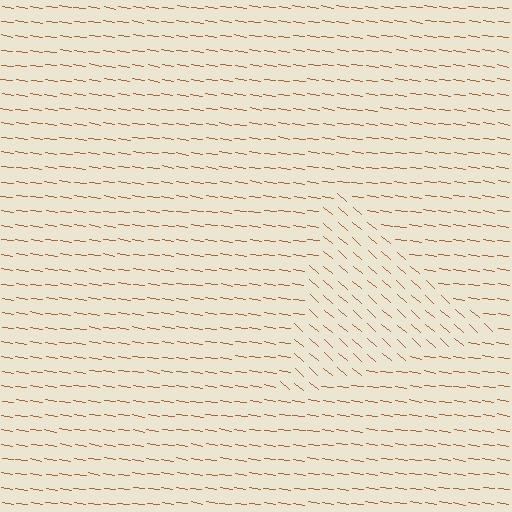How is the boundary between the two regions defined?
The boundary is defined purely by a change in line orientation (approximately 33 degrees difference). All lines are the same color and thickness.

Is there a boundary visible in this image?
Yes, there is a texture boundary formed by a change in line orientation.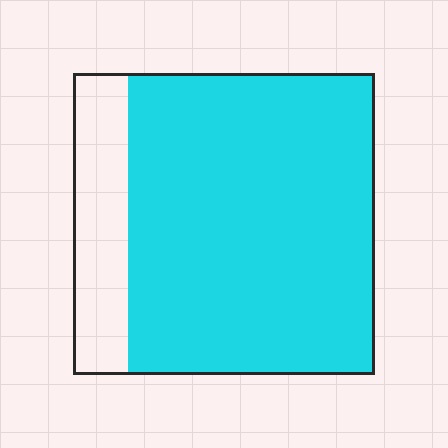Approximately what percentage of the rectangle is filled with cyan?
Approximately 80%.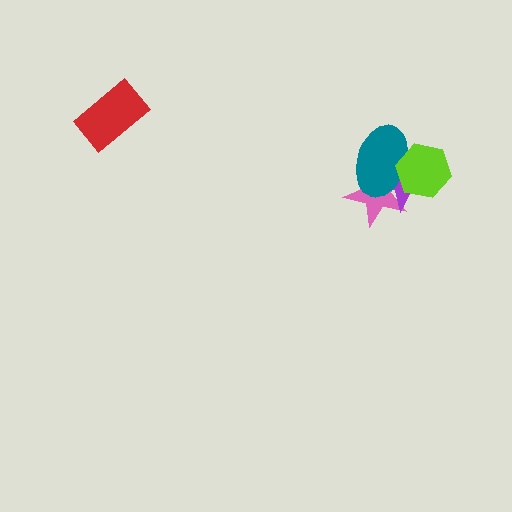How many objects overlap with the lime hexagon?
3 objects overlap with the lime hexagon.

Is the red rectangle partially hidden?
No, no other shape covers it.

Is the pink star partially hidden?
Yes, it is partially covered by another shape.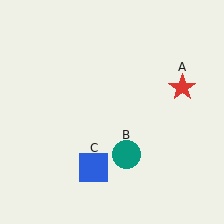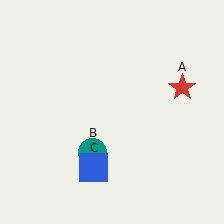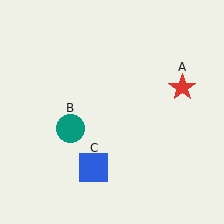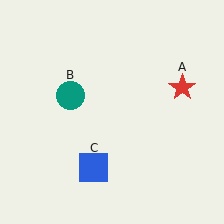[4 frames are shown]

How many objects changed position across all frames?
1 object changed position: teal circle (object B).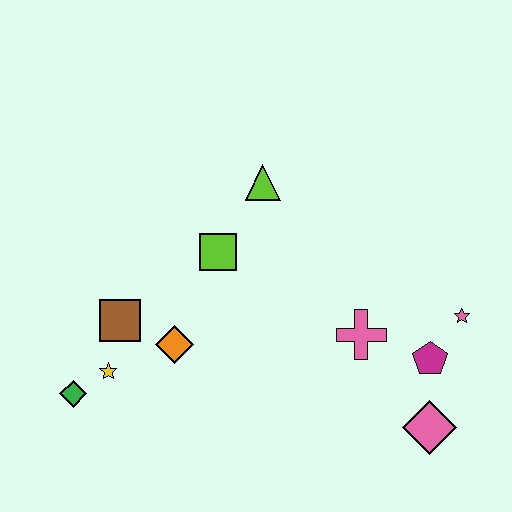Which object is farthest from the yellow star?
The pink star is farthest from the yellow star.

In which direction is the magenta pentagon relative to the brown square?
The magenta pentagon is to the right of the brown square.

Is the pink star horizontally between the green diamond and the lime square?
No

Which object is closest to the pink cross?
The magenta pentagon is closest to the pink cross.